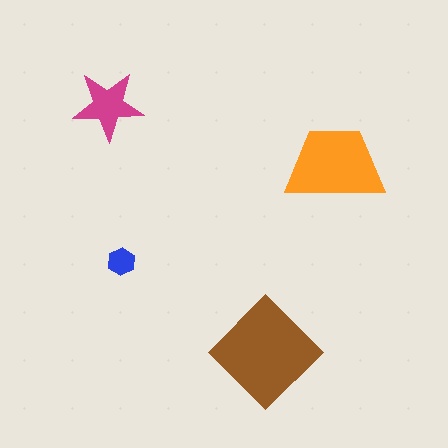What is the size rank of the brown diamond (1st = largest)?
1st.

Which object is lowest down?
The brown diamond is bottommost.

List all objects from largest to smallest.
The brown diamond, the orange trapezoid, the magenta star, the blue hexagon.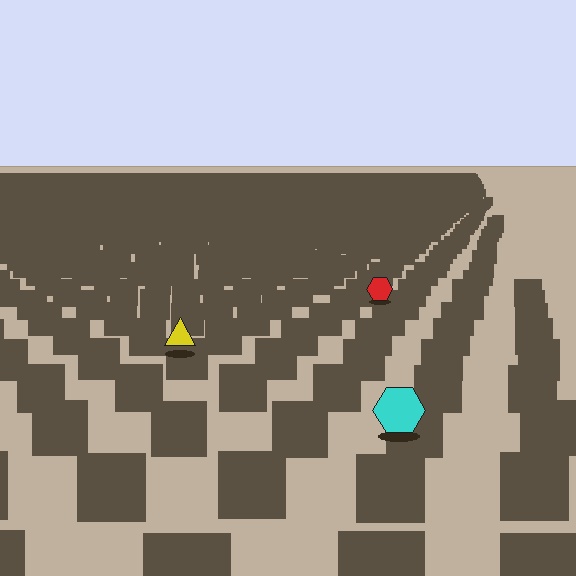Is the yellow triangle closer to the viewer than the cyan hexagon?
No. The cyan hexagon is closer — you can tell from the texture gradient: the ground texture is coarser near it.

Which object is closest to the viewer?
The cyan hexagon is closest. The texture marks near it are larger and more spread out.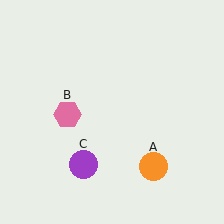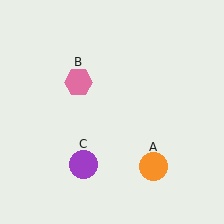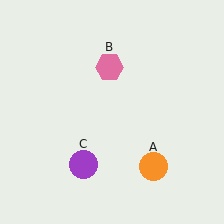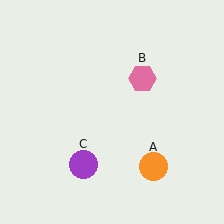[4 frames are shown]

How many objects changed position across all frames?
1 object changed position: pink hexagon (object B).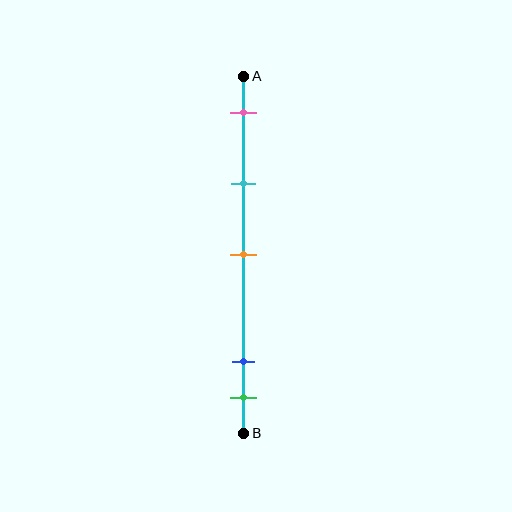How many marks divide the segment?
There are 5 marks dividing the segment.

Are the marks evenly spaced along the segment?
No, the marks are not evenly spaced.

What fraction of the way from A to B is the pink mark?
The pink mark is approximately 10% (0.1) of the way from A to B.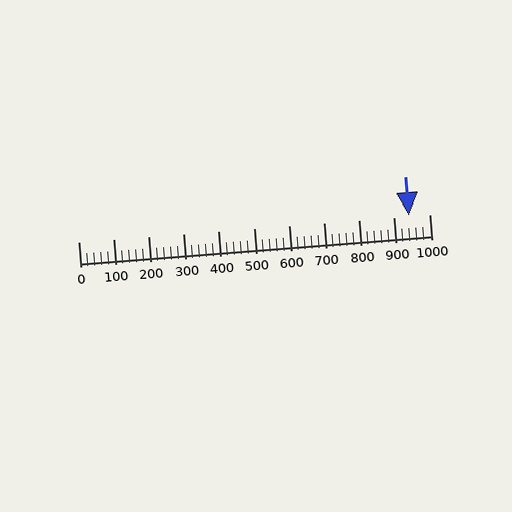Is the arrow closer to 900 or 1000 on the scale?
The arrow is closer to 900.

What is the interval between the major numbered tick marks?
The major tick marks are spaced 100 units apart.